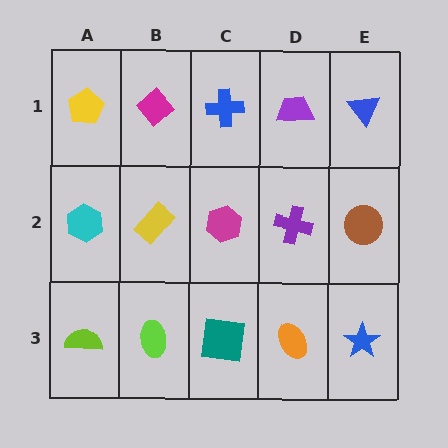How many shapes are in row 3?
5 shapes.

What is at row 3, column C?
A teal square.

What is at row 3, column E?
A blue star.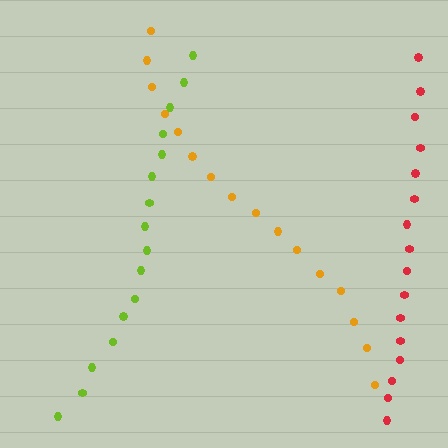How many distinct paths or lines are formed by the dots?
There are 3 distinct paths.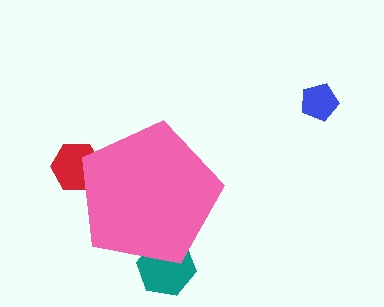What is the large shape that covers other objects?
A pink pentagon.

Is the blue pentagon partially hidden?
No, the blue pentagon is fully visible.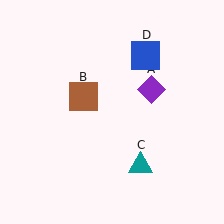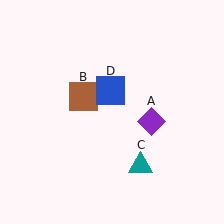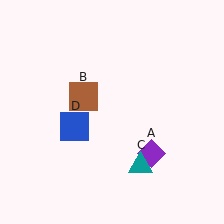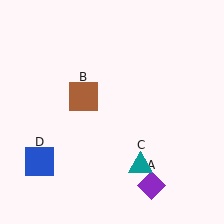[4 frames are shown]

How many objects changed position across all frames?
2 objects changed position: purple diamond (object A), blue square (object D).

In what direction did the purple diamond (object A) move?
The purple diamond (object A) moved down.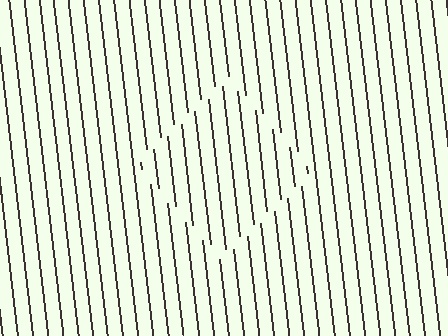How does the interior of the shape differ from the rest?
The interior of the shape contains the same grating, shifted by half a period — the contour is defined by the phase discontinuity where line-ends from the inner and outer gratings abut.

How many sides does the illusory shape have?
4 sides — the line-ends trace a square.